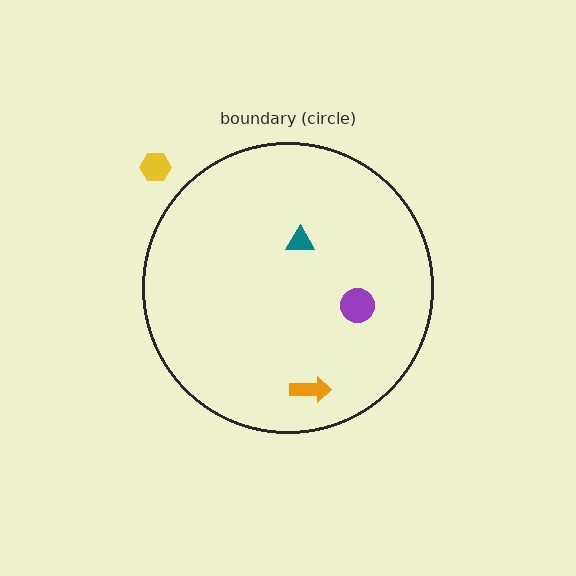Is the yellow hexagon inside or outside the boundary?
Outside.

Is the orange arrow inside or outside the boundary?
Inside.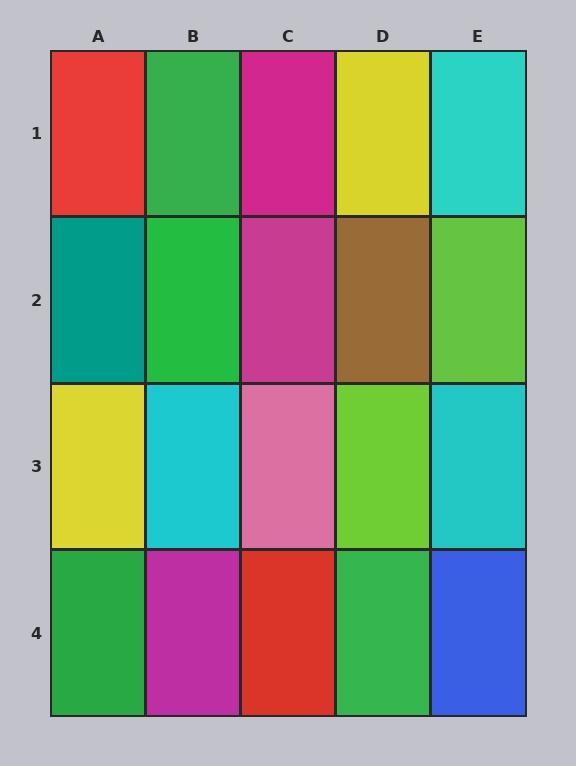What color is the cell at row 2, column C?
Magenta.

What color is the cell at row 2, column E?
Lime.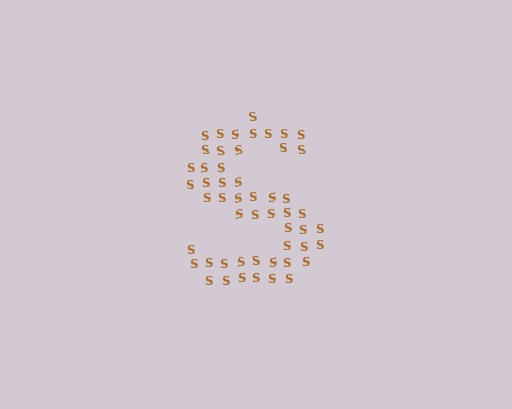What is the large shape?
The large shape is the letter S.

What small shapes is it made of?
It is made of small letter S's.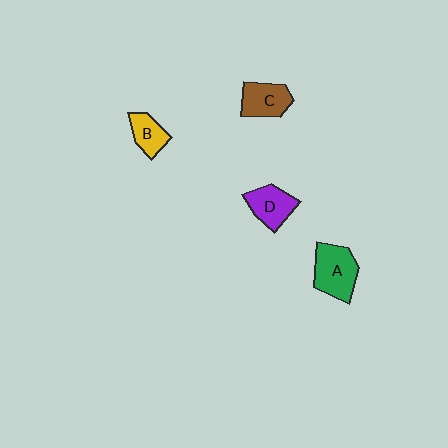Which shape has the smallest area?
Shape B (yellow).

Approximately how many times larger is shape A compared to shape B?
Approximately 1.7 times.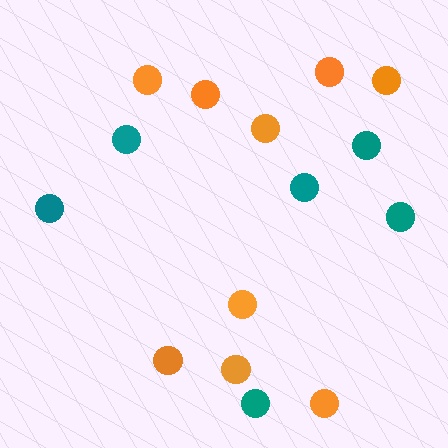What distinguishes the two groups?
There are 2 groups: one group of teal circles (6) and one group of orange circles (9).